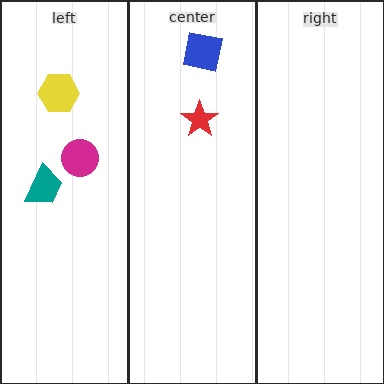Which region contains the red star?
The center region.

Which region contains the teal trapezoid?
The left region.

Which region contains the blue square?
The center region.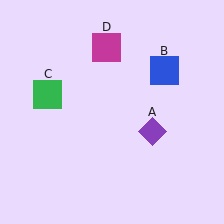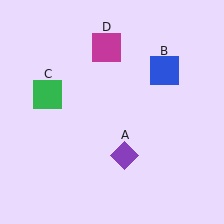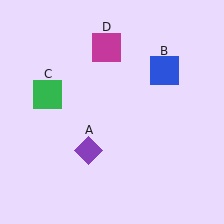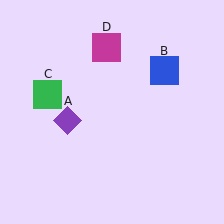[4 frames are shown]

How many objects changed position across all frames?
1 object changed position: purple diamond (object A).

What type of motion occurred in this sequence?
The purple diamond (object A) rotated clockwise around the center of the scene.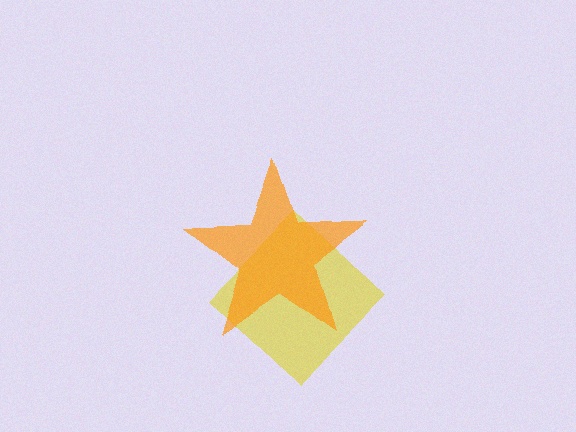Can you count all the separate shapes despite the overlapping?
Yes, there are 2 separate shapes.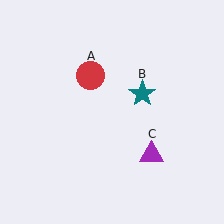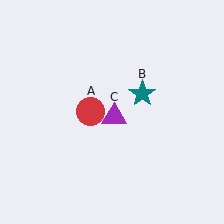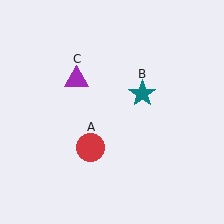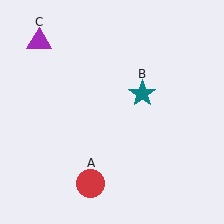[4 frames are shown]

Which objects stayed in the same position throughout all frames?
Teal star (object B) remained stationary.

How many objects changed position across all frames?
2 objects changed position: red circle (object A), purple triangle (object C).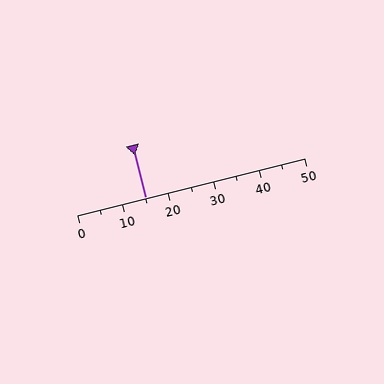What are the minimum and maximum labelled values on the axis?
The axis runs from 0 to 50.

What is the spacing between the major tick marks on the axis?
The major ticks are spaced 10 apart.